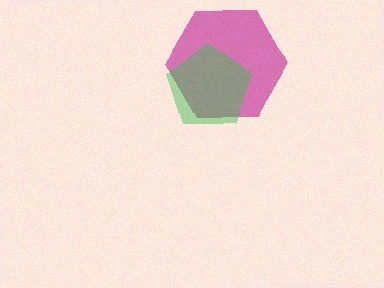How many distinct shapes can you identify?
There are 2 distinct shapes: a magenta hexagon, a green pentagon.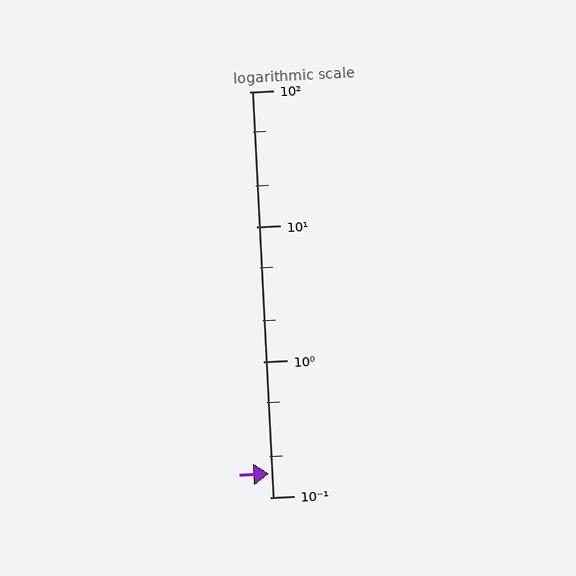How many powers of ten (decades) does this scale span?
The scale spans 3 decades, from 0.1 to 100.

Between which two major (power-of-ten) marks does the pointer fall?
The pointer is between 0.1 and 1.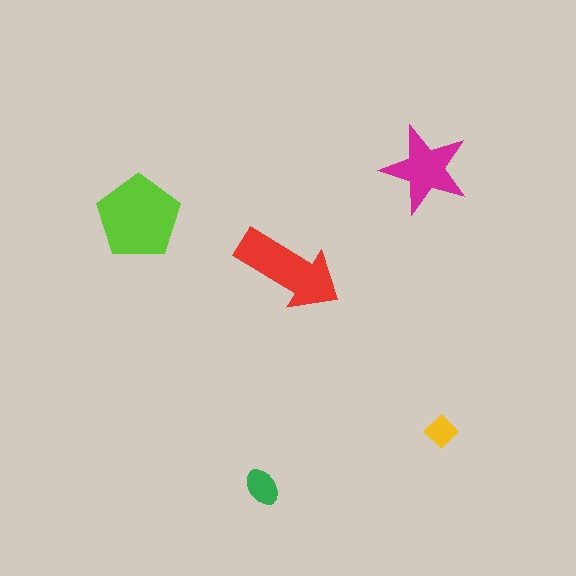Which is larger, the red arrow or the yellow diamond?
The red arrow.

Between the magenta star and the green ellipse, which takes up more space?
The magenta star.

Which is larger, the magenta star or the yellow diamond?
The magenta star.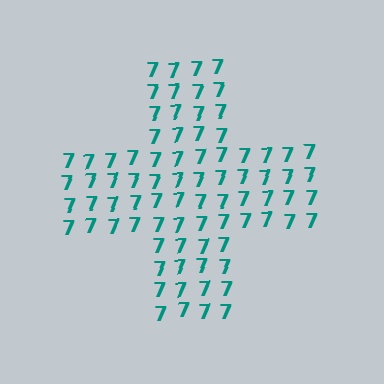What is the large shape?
The large shape is a cross.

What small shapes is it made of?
It is made of small digit 7's.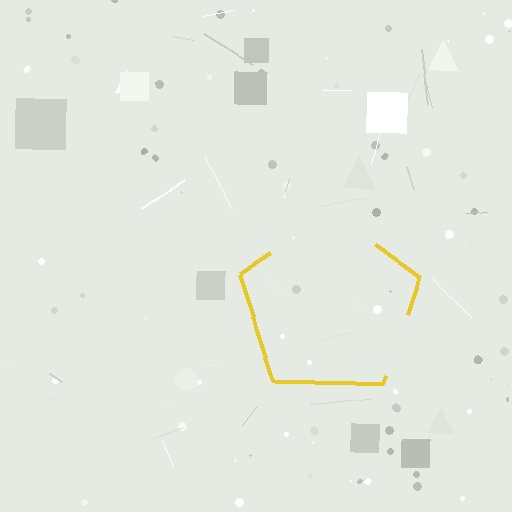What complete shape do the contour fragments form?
The contour fragments form a pentagon.